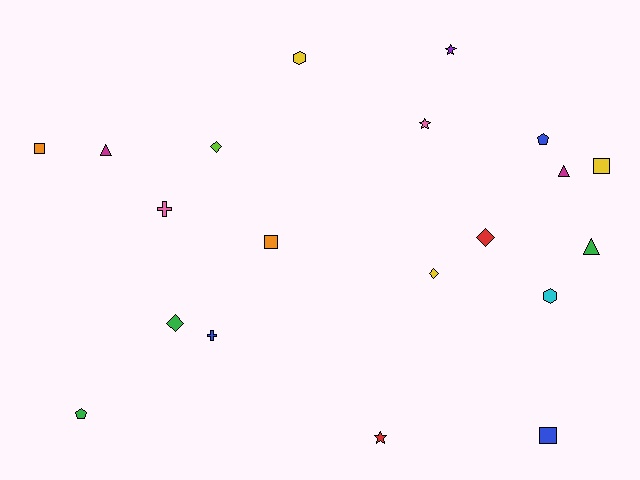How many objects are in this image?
There are 20 objects.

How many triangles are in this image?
There are 3 triangles.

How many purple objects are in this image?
There is 1 purple object.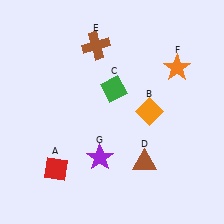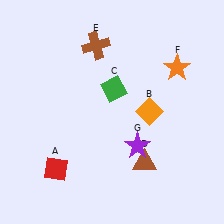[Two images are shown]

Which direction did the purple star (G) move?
The purple star (G) moved right.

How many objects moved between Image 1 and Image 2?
1 object moved between the two images.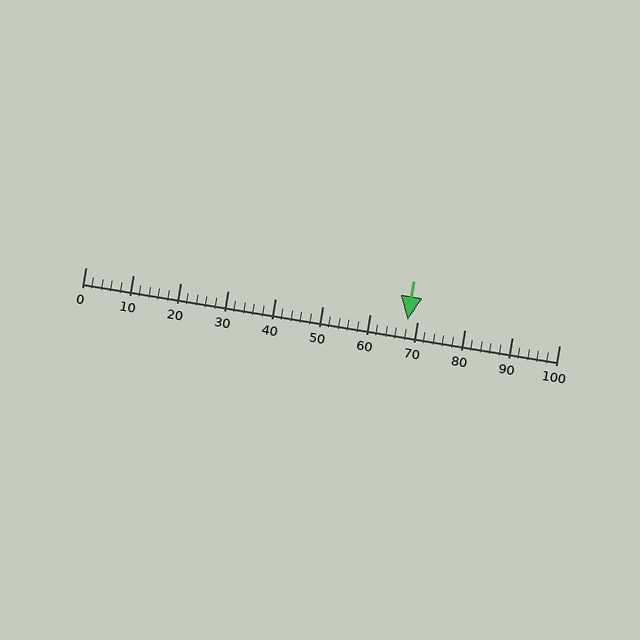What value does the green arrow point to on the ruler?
The green arrow points to approximately 68.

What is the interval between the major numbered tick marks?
The major tick marks are spaced 10 units apart.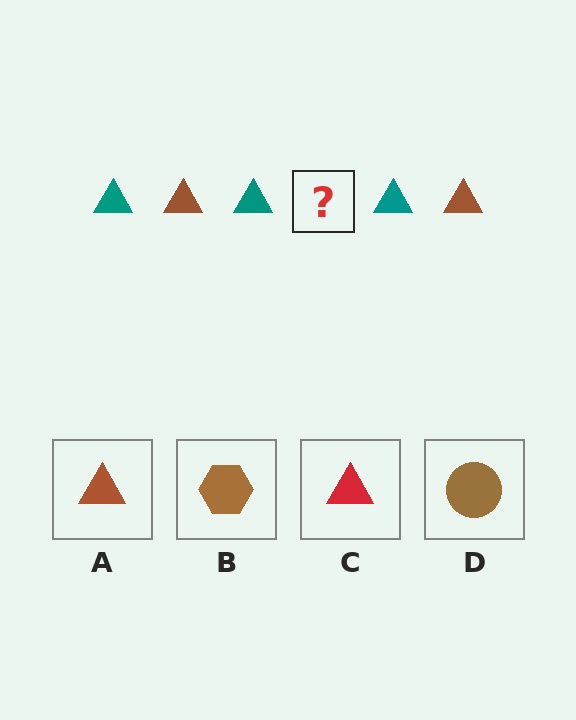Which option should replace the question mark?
Option A.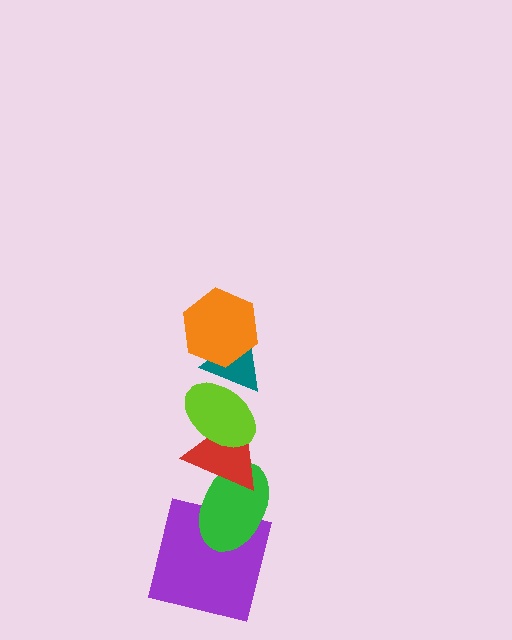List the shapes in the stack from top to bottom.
From top to bottom: the orange hexagon, the teal triangle, the lime ellipse, the red triangle, the green ellipse, the purple square.